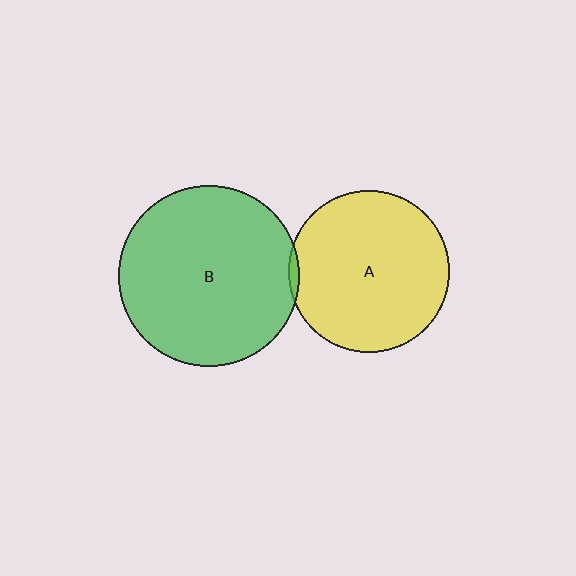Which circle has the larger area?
Circle B (green).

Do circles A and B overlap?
Yes.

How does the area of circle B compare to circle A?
Approximately 1.3 times.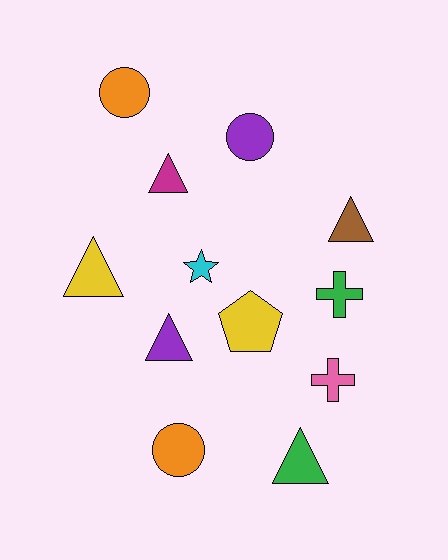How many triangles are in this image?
There are 5 triangles.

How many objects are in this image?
There are 12 objects.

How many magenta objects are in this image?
There is 1 magenta object.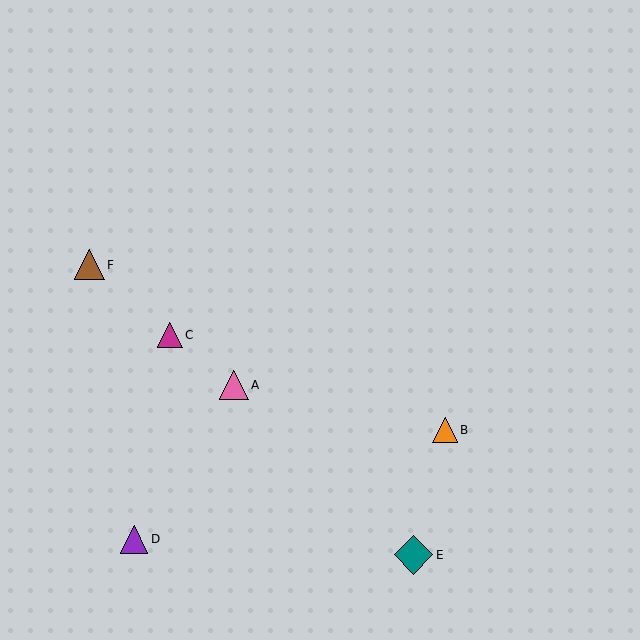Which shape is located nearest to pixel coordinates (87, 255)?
The brown triangle (labeled F) at (89, 265) is nearest to that location.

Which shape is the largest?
The teal diamond (labeled E) is the largest.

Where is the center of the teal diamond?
The center of the teal diamond is at (413, 555).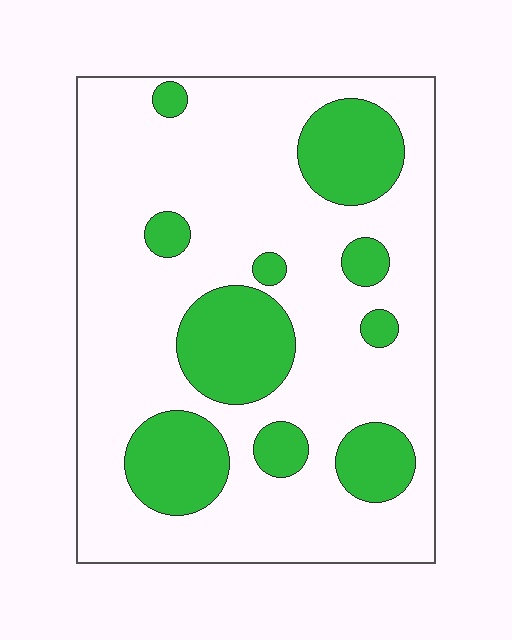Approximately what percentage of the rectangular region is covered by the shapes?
Approximately 25%.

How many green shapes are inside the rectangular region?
10.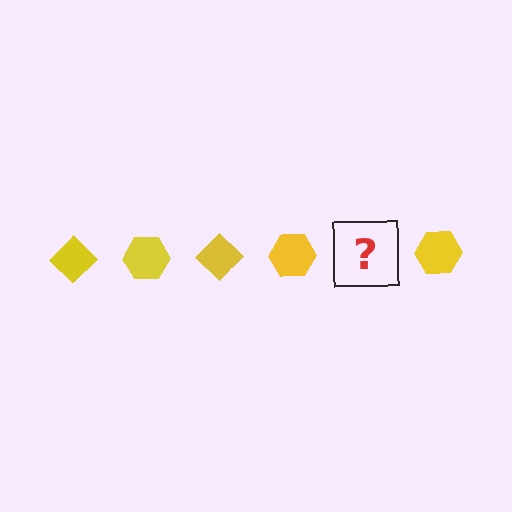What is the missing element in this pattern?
The missing element is a yellow diamond.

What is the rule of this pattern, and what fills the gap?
The rule is that the pattern cycles through diamond, hexagon shapes in yellow. The gap should be filled with a yellow diamond.